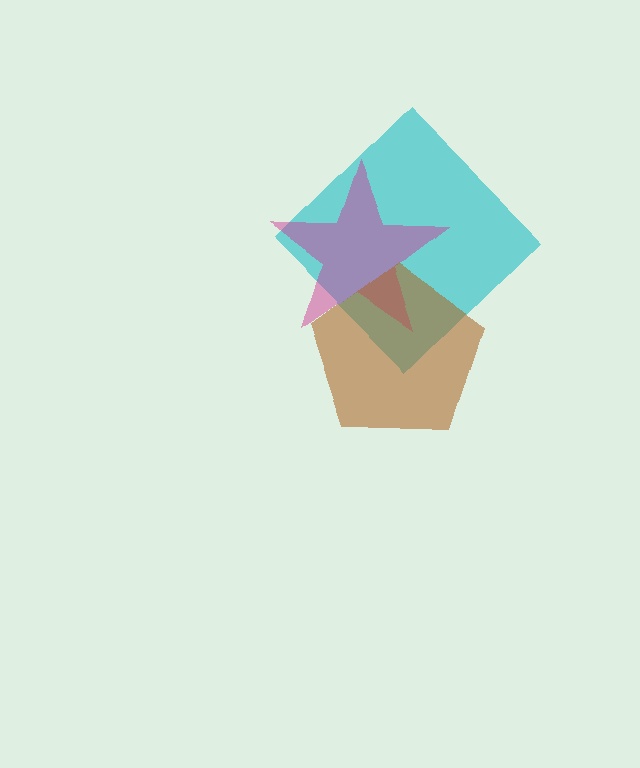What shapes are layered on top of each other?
The layered shapes are: a cyan diamond, a magenta star, a brown pentagon.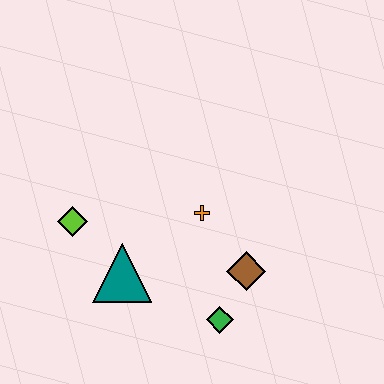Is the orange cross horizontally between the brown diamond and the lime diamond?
Yes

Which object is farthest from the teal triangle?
The brown diamond is farthest from the teal triangle.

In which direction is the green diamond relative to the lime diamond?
The green diamond is to the right of the lime diamond.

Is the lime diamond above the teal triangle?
Yes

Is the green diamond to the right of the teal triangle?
Yes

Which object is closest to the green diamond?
The brown diamond is closest to the green diamond.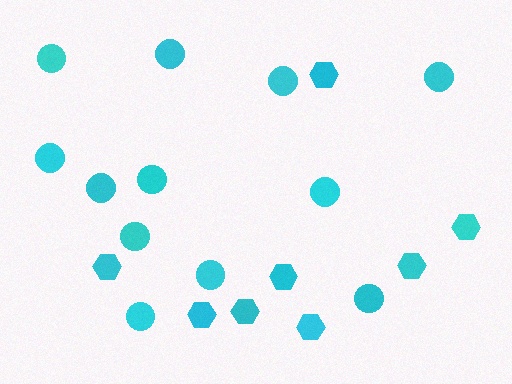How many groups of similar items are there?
There are 2 groups: one group of hexagons (8) and one group of circles (12).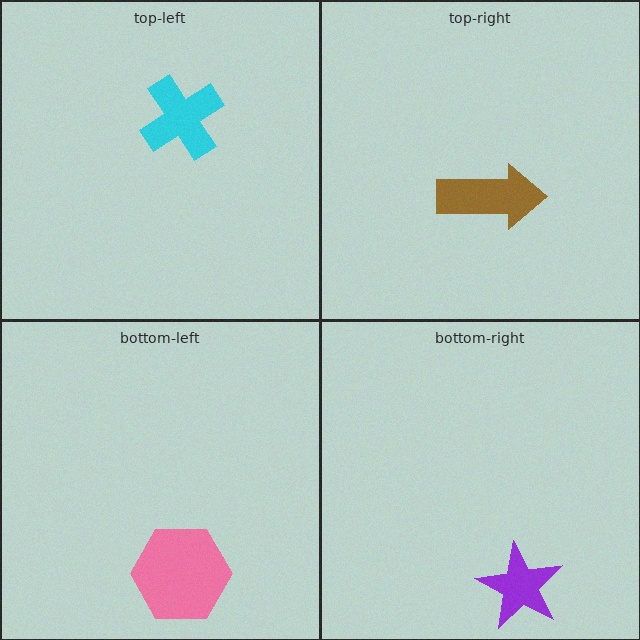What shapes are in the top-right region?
The brown arrow.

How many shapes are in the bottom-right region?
1.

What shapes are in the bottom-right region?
The purple star.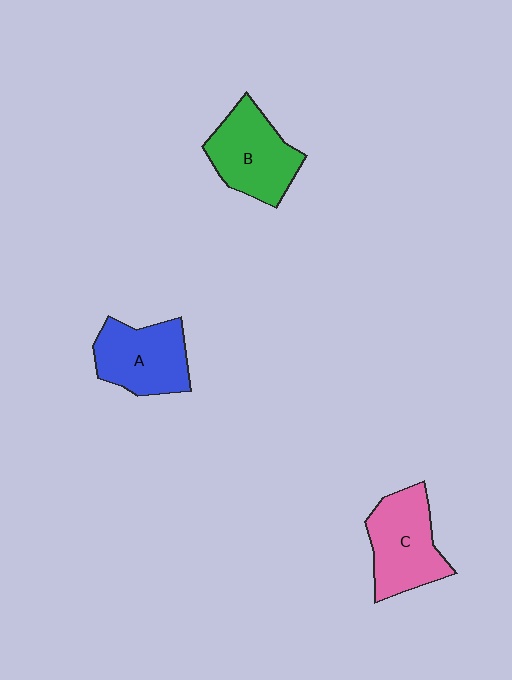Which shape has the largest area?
Shape C (pink).